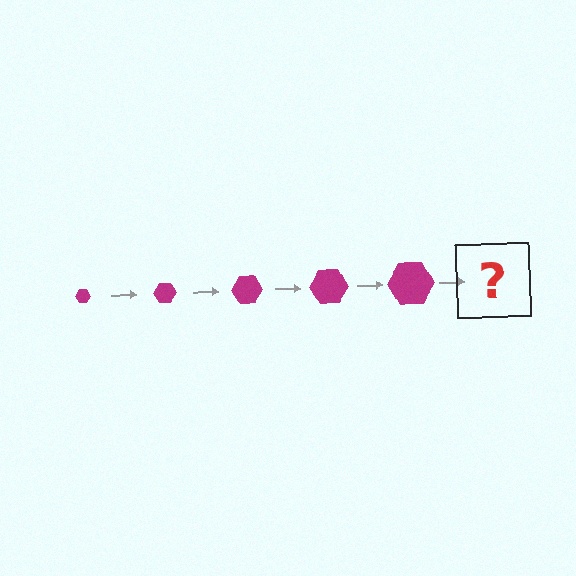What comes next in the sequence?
The next element should be a magenta hexagon, larger than the previous one.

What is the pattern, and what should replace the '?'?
The pattern is that the hexagon gets progressively larger each step. The '?' should be a magenta hexagon, larger than the previous one.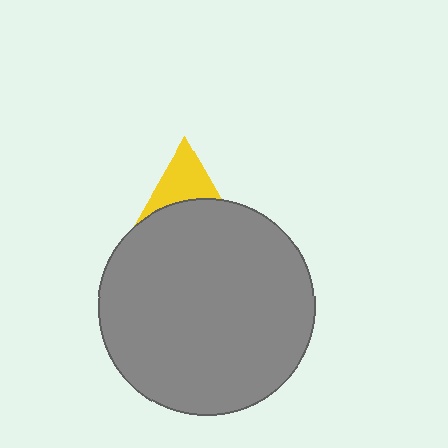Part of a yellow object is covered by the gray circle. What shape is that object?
It is a triangle.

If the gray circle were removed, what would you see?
You would see the complete yellow triangle.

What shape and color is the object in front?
The object in front is a gray circle.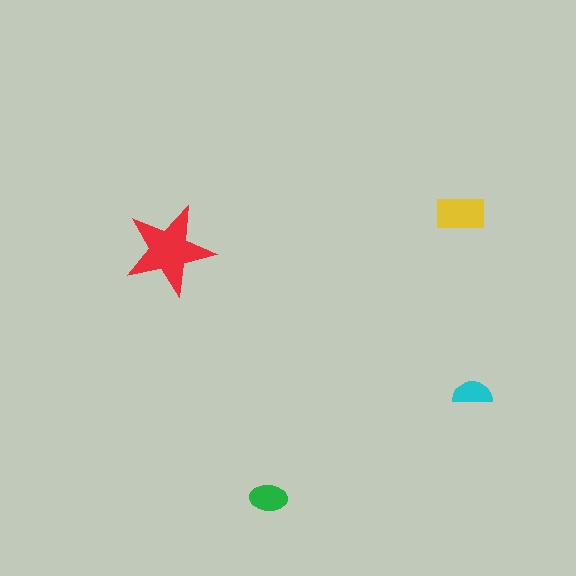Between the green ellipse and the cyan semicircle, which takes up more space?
The green ellipse.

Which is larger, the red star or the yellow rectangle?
The red star.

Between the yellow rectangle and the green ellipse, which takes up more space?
The yellow rectangle.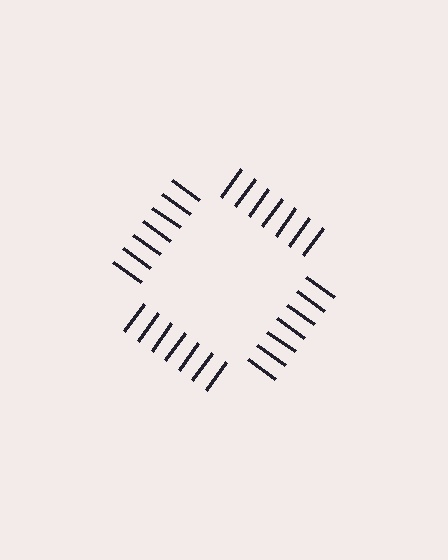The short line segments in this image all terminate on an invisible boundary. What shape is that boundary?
An illusory square — the line segments terminate on its edges but no continuous stroke is drawn.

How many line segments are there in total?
28 — 7 along each of the 4 edges.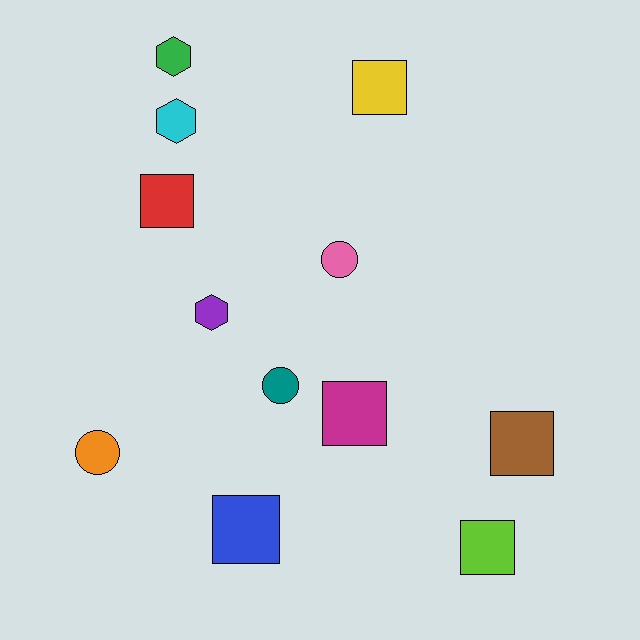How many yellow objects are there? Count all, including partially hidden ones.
There is 1 yellow object.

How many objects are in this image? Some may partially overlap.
There are 12 objects.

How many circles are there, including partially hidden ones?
There are 3 circles.